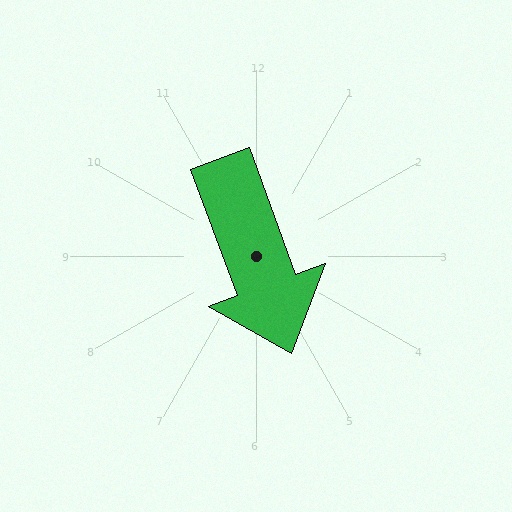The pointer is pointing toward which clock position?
Roughly 5 o'clock.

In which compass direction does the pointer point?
South.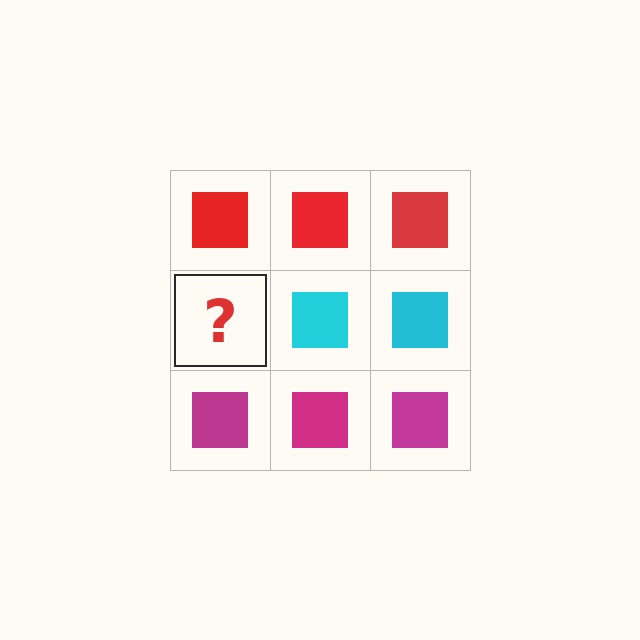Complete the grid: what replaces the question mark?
The question mark should be replaced with a cyan square.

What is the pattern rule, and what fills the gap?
The rule is that each row has a consistent color. The gap should be filled with a cyan square.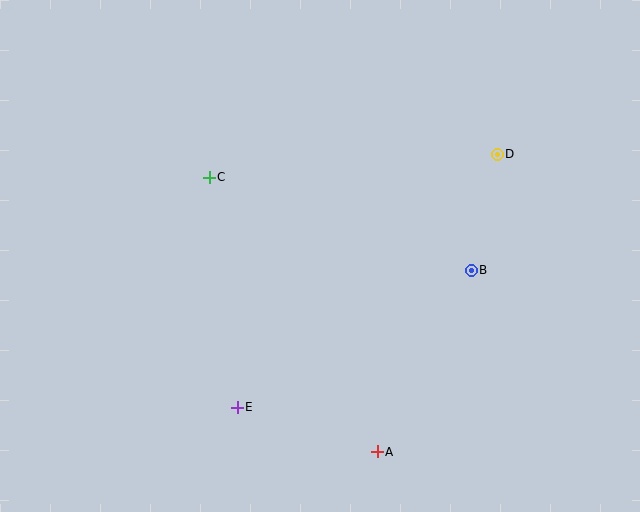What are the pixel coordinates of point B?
Point B is at (471, 270).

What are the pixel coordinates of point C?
Point C is at (209, 177).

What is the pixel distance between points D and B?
The distance between D and B is 119 pixels.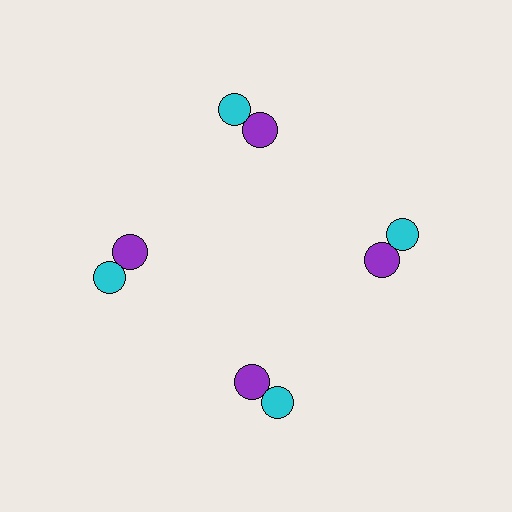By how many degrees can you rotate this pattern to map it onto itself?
The pattern maps onto itself every 90 degrees of rotation.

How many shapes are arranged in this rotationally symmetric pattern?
There are 8 shapes, arranged in 4 groups of 2.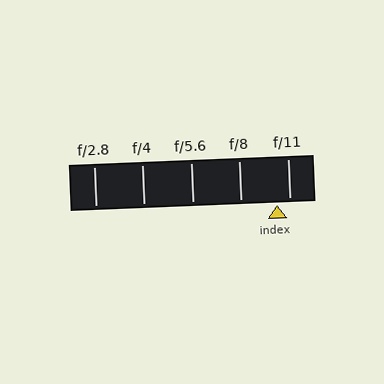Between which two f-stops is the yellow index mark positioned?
The index mark is between f/8 and f/11.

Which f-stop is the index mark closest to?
The index mark is closest to f/11.